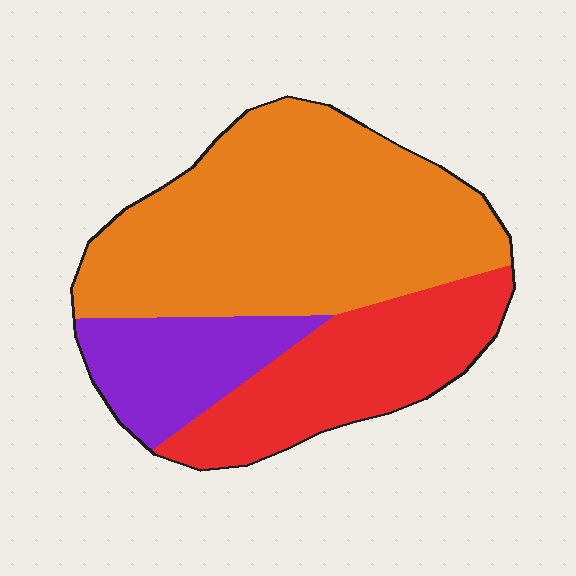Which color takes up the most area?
Orange, at roughly 55%.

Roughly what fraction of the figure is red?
Red covers roughly 25% of the figure.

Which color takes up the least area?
Purple, at roughly 15%.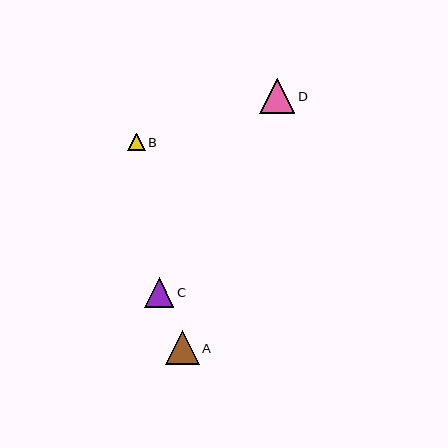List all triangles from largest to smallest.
From largest to smallest: D, A, C, B.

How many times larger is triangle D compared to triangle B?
Triangle D is approximately 2.0 times the size of triangle B.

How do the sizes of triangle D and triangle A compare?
Triangle D and triangle A are approximately the same size.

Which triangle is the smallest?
Triangle B is the smallest with a size of approximately 17 pixels.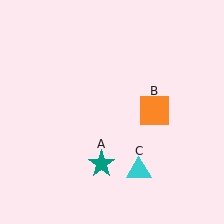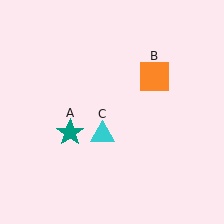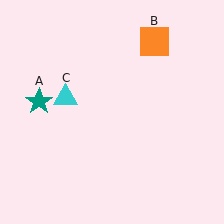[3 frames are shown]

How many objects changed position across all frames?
3 objects changed position: teal star (object A), orange square (object B), cyan triangle (object C).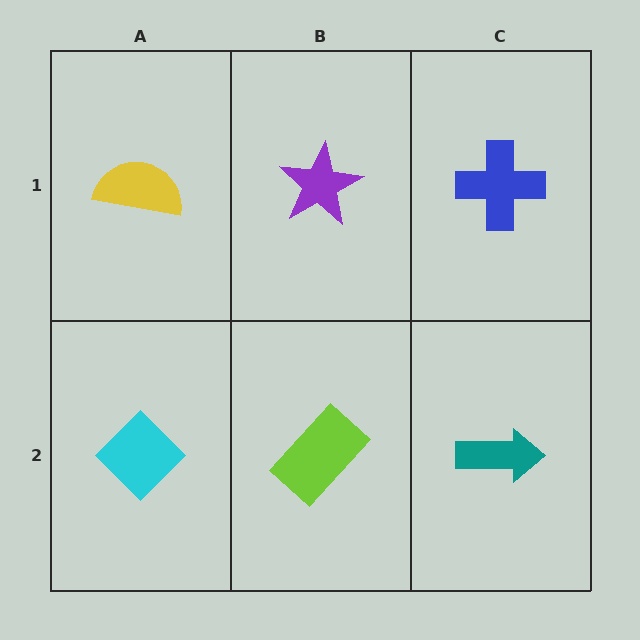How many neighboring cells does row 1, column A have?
2.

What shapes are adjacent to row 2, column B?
A purple star (row 1, column B), a cyan diamond (row 2, column A), a teal arrow (row 2, column C).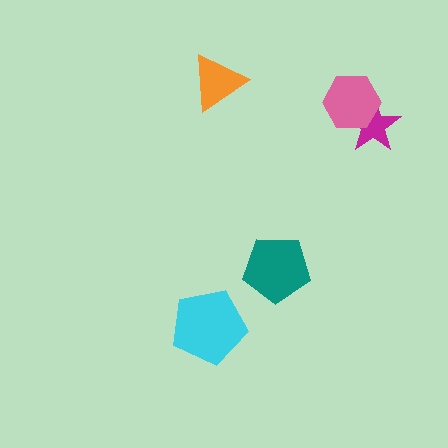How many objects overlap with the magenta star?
1 object overlaps with the magenta star.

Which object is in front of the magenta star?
The pink hexagon is in front of the magenta star.